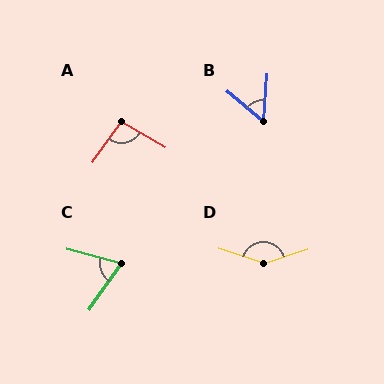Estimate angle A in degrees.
Approximately 94 degrees.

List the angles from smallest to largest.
B (55°), C (70°), A (94°), D (143°).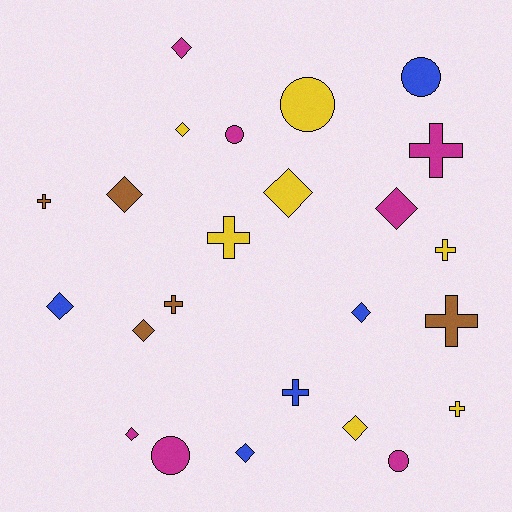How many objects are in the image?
There are 24 objects.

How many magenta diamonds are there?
There are 3 magenta diamonds.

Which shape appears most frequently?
Diamond, with 11 objects.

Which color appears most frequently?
Yellow, with 7 objects.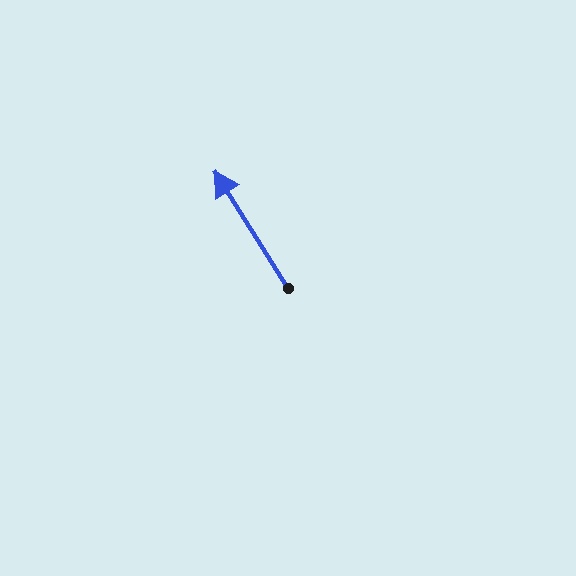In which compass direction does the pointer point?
Northwest.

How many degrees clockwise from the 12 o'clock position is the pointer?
Approximately 328 degrees.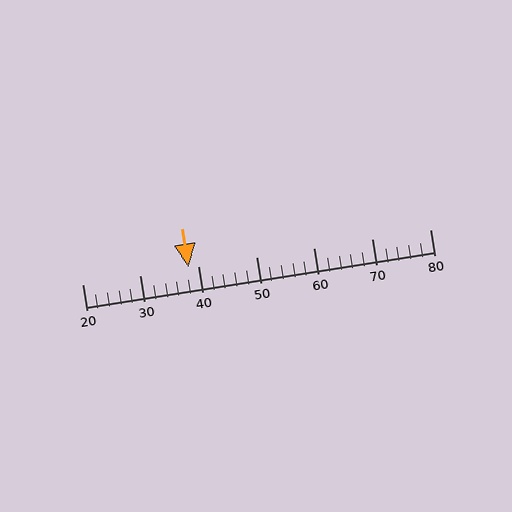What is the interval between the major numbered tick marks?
The major tick marks are spaced 10 units apart.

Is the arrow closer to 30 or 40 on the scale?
The arrow is closer to 40.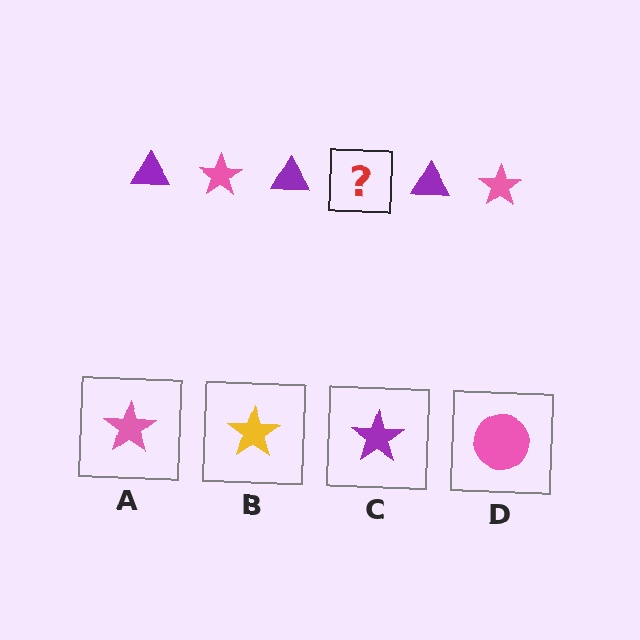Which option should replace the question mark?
Option A.